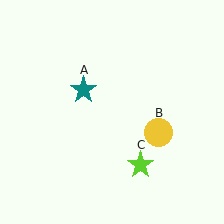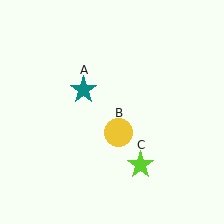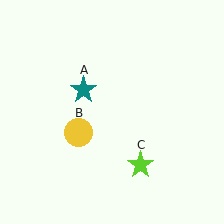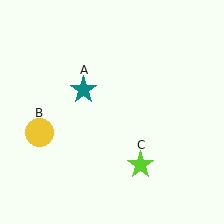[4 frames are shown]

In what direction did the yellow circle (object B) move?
The yellow circle (object B) moved left.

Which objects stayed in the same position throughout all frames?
Teal star (object A) and lime star (object C) remained stationary.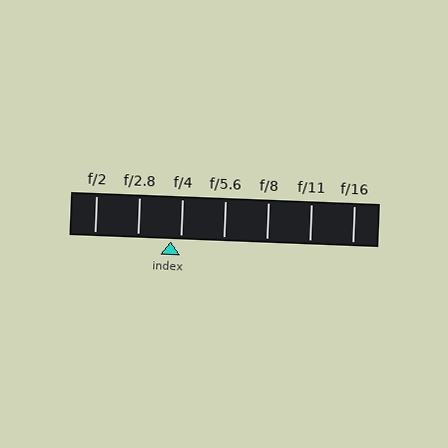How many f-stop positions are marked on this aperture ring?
There are 7 f-stop positions marked.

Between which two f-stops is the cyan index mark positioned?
The index mark is between f/2.8 and f/4.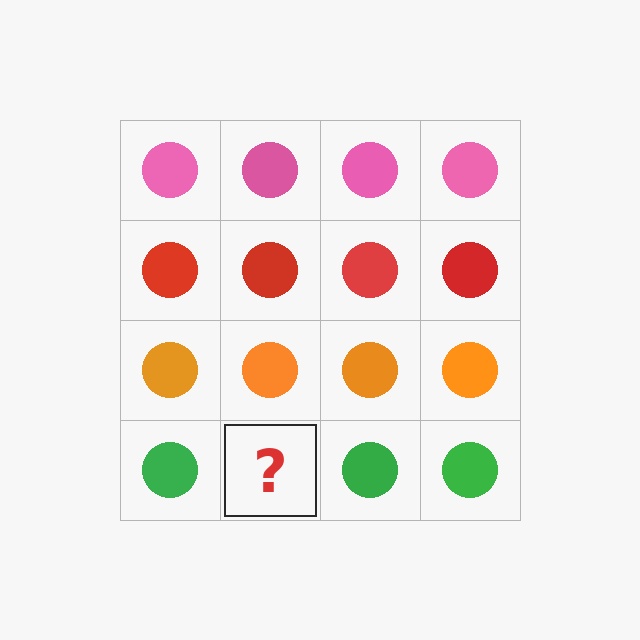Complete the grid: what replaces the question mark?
The question mark should be replaced with a green circle.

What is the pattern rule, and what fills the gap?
The rule is that each row has a consistent color. The gap should be filled with a green circle.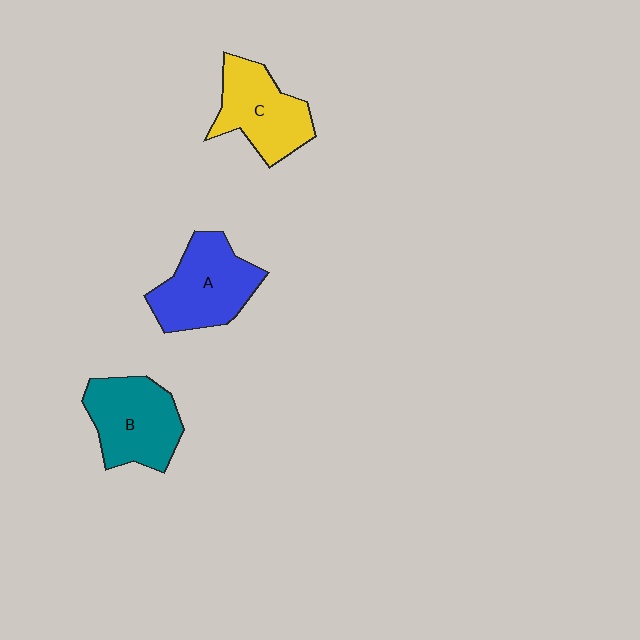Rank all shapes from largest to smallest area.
From largest to smallest: A (blue), B (teal), C (yellow).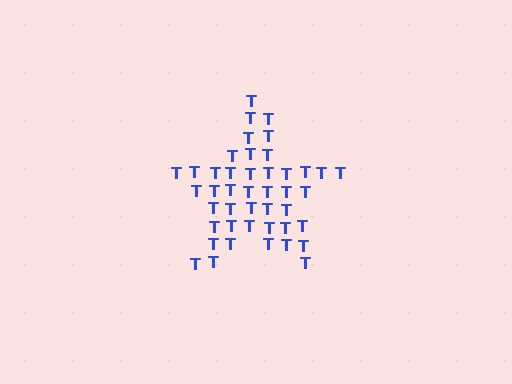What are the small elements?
The small elements are letter T's.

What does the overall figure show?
The overall figure shows a star.